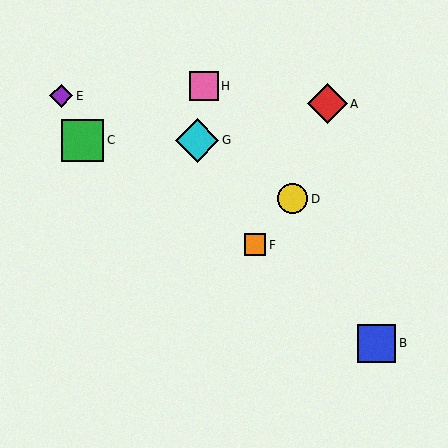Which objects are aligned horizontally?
Objects C, G are aligned horizontally.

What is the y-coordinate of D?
Object D is at y≈199.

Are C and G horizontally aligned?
Yes, both are at y≈140.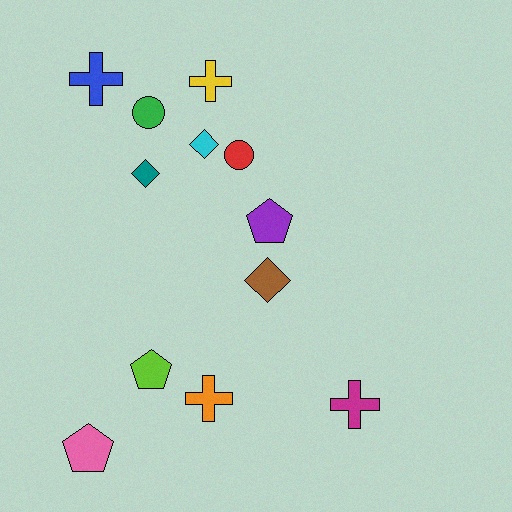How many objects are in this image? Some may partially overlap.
There are 12 objects.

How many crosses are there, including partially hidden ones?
There are 4 crosses.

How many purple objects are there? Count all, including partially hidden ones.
There is 1 purple object.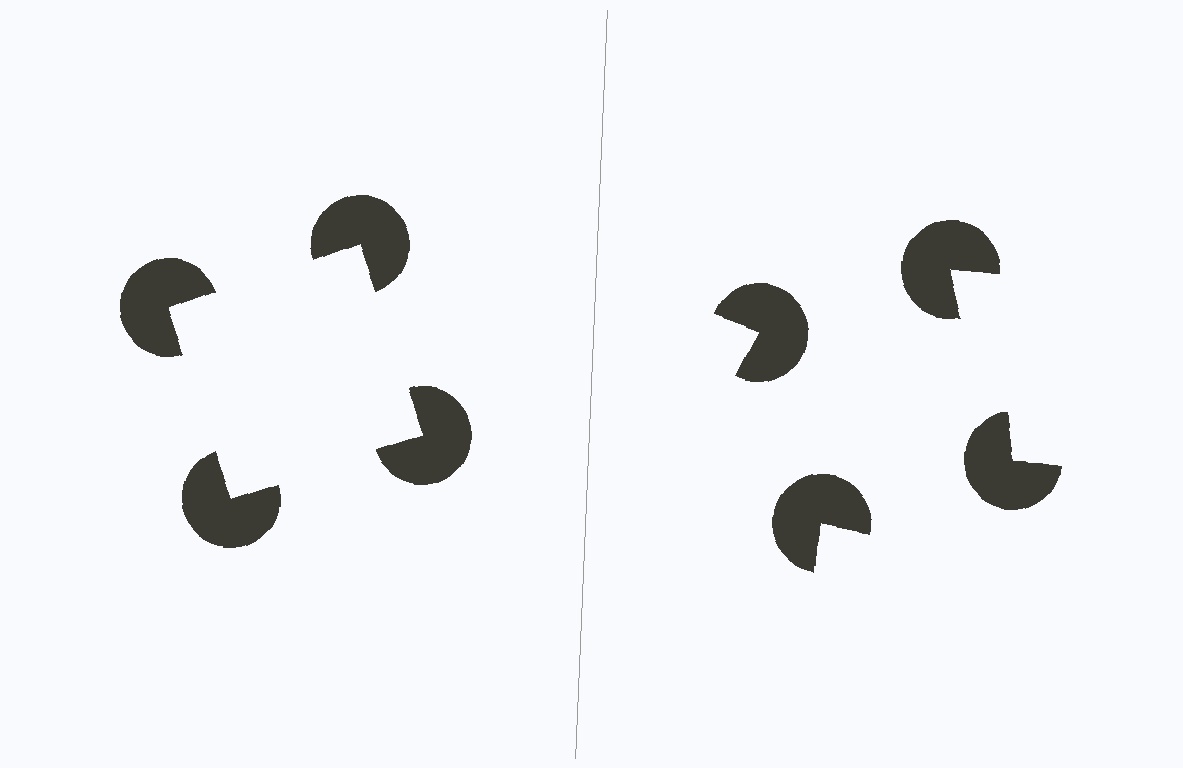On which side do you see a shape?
An illusory square appears on the left side. On the right side the wedge cuts are rotated, so no coherent shape forms.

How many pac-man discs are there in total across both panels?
8 — 4 on each side.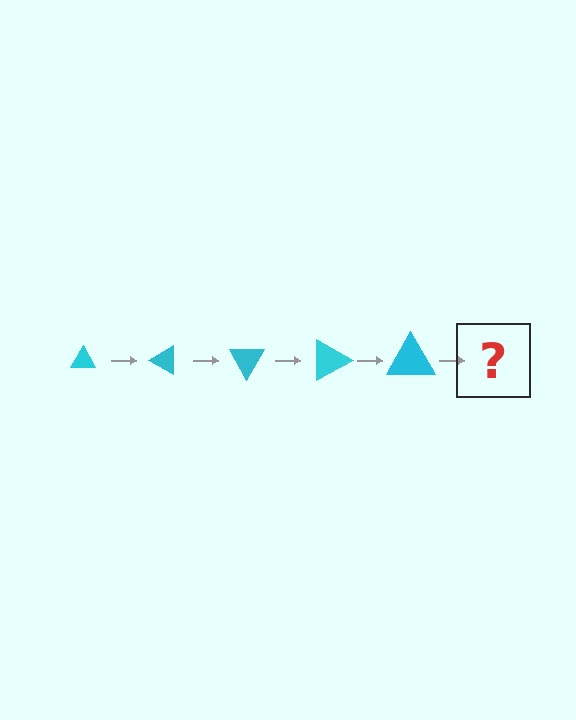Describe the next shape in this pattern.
It should be a triangle, larger than the previous one and rotated 150 degrees from the start.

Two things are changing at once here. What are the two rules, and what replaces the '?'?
The two rules are that the triangle grows larger each step and it rotates 30 degrees each step. The '?' should be a triangle, larger than the previous one and rotated 150 degrees from the start.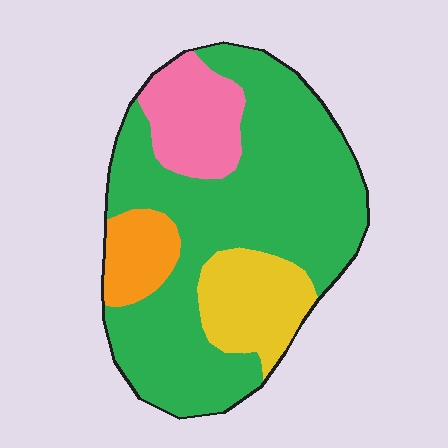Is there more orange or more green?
Green.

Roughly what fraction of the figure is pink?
Pink takes up about one eighth (1/8) of the figure.